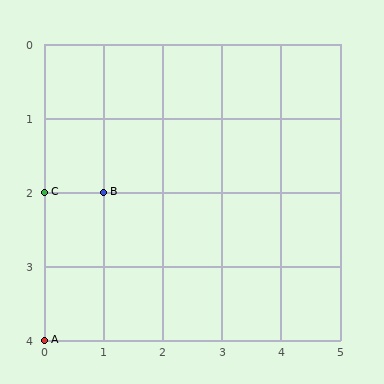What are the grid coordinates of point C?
Point C is at grid coordinates (0, 2).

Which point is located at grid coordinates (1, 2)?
Point B is at (1, 2).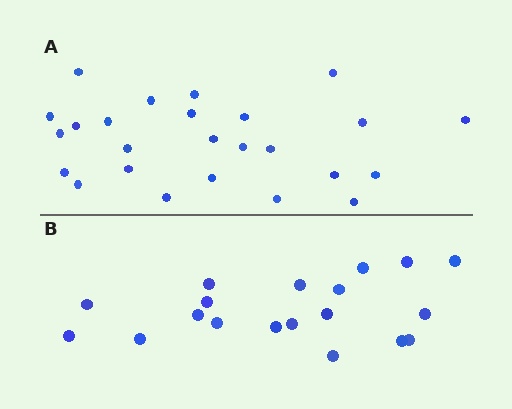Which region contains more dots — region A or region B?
Region A (the top region) has more dots.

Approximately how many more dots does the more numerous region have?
Region A has about 6 more dots than region B.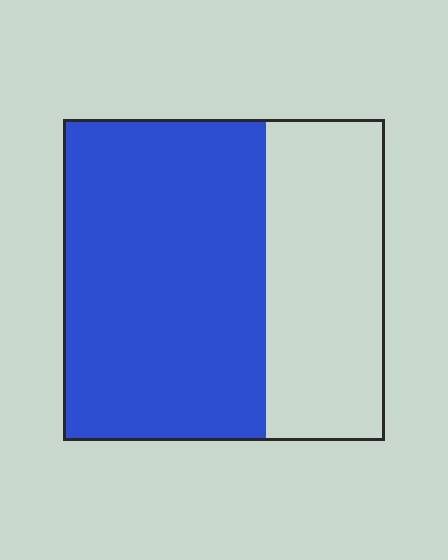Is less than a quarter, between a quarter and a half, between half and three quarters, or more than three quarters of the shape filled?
Between half and three quarters.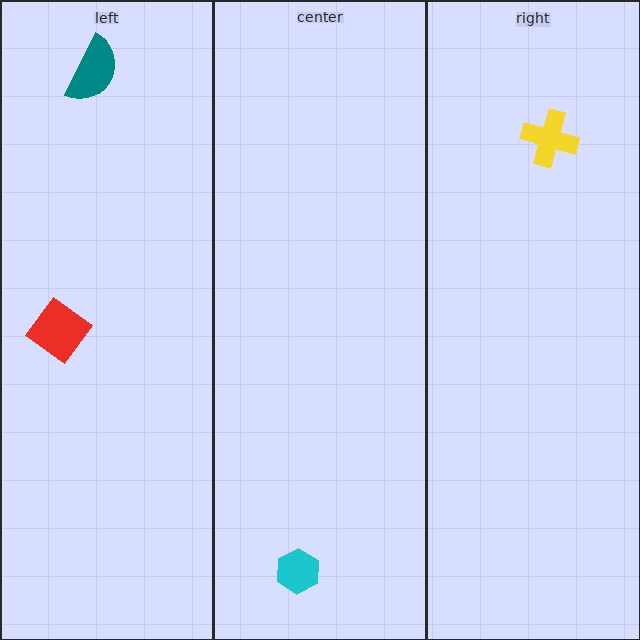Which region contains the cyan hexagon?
The center region.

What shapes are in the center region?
The cyan hexagon.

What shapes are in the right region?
The yellow cross.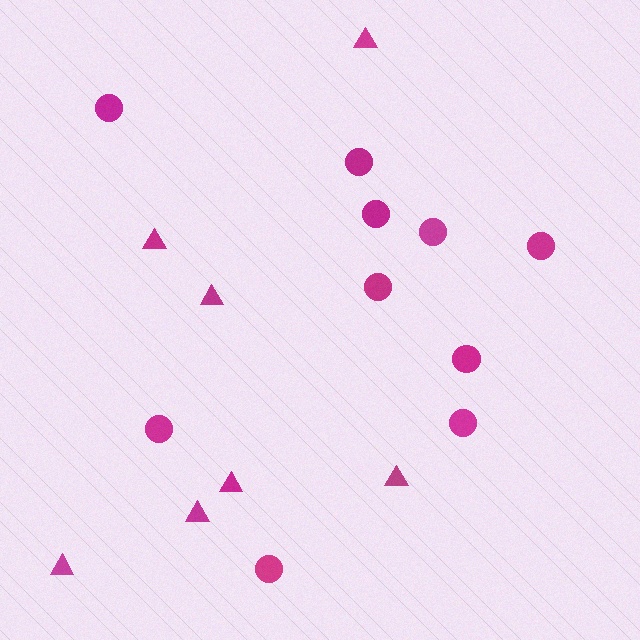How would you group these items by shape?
There are 2 groups: one group of circles (10) and one group of triangles (7).